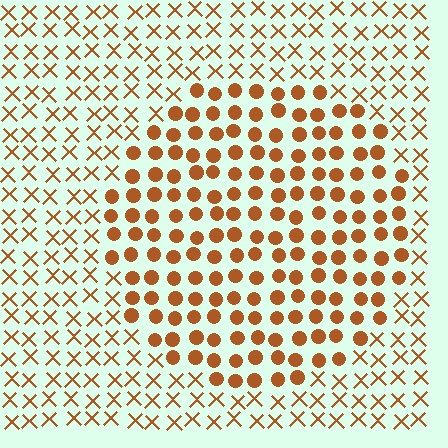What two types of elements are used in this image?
The image uses circles inside the circle region and X marks outside it.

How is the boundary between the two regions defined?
The boundary is defined by a change in element shape: circles inside vs. X marks outside. All elements share the same color and spacing.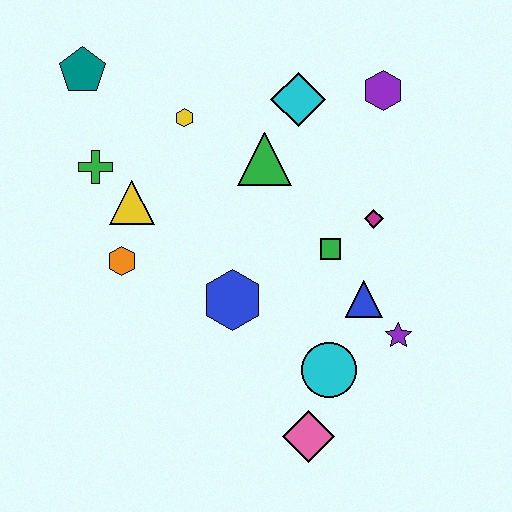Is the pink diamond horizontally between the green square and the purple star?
No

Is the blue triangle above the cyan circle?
Yes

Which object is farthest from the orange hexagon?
The purple hexagon is farthest from the orange hexagon.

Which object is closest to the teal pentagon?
The green cross is closest to the teal pentagon.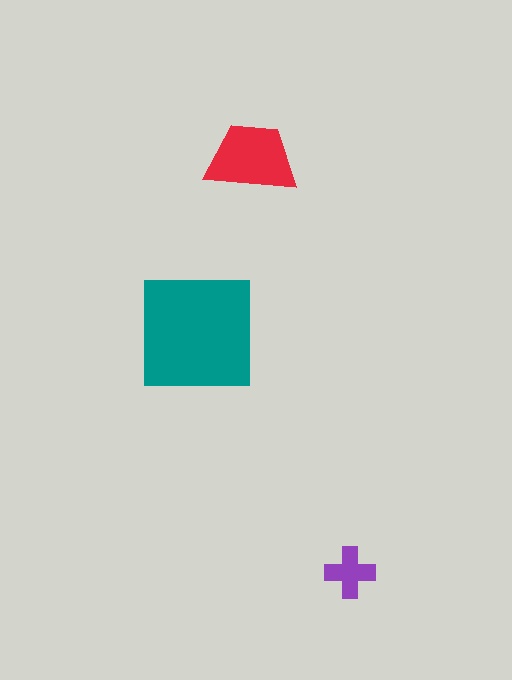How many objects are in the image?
There are 3 objects in the image.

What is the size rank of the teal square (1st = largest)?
1st.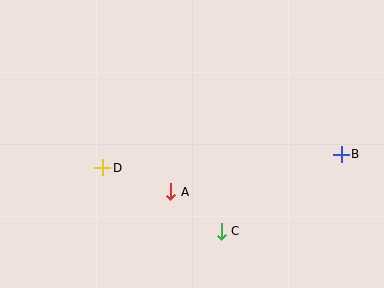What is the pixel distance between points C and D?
The distance between C and D is 134 pixels.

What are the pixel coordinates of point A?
Point A is at (171, 192).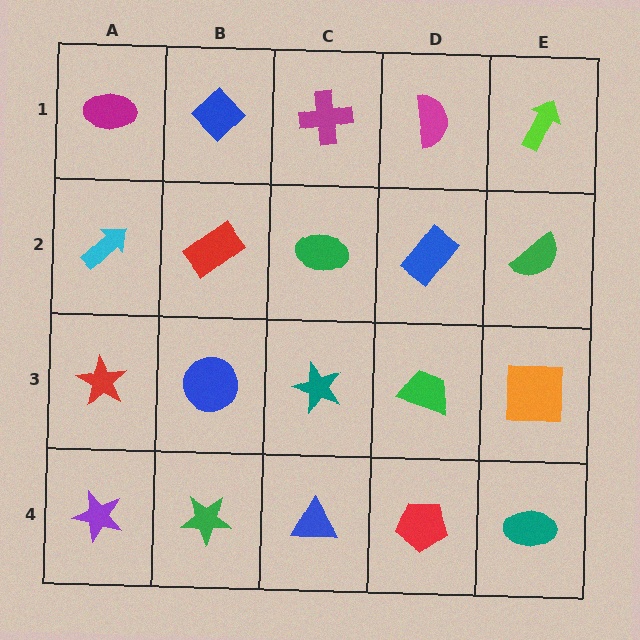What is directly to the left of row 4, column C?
A green star.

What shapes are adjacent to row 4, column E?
An orange square (row 3, column E), a red pentagon (row 4, column D).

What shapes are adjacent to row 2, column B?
A blue diamond (row 1, column B), a blue circle (row 3, column B), a cyan arrow (row 2, column A), a green ellipse (row 2, column C).